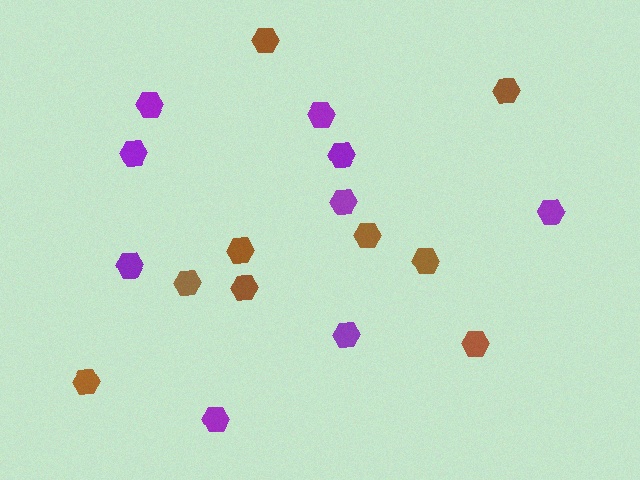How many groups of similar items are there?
There are 2 groups: one group of purple hexagons (9) and one group of brown hexagons (9).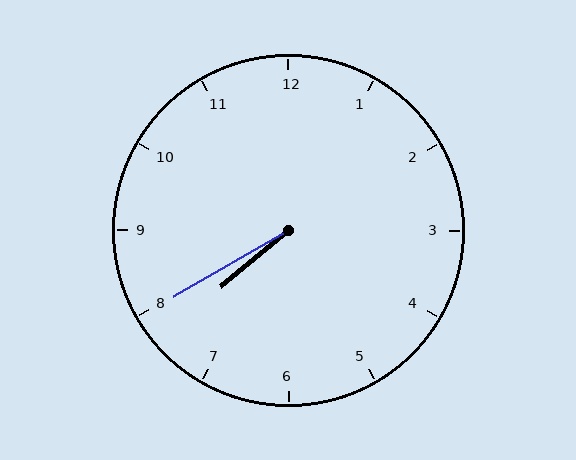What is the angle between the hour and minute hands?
Approximately 10 degrees.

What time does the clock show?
7:40.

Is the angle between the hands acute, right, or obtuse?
It is acute.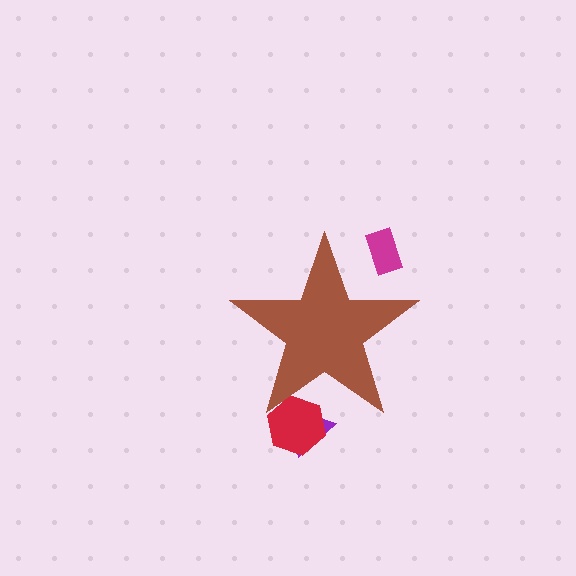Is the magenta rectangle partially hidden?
Yes, the magenta rectangle is partially hidden behind the brown star.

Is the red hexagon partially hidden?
Yes, the red hexagon is partially hidden behind the brown star.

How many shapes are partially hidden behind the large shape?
3 shapes are partially hidden.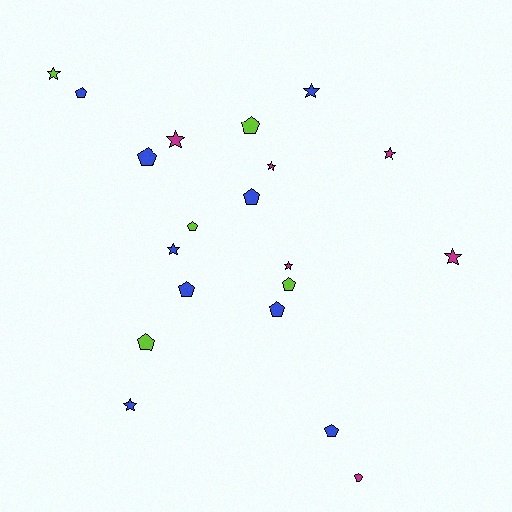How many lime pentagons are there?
There are 4 lime pentagons.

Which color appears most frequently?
Blue, with 9 objects.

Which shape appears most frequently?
Pentagon, with 11 objects.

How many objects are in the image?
There are 20 objects.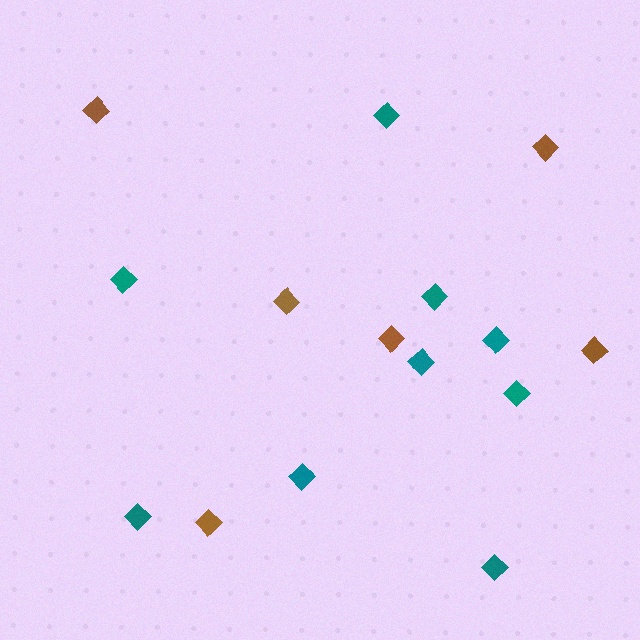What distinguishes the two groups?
There are 2 groups: one group of brown diamonds (6) and one group of teal diamonds (9).